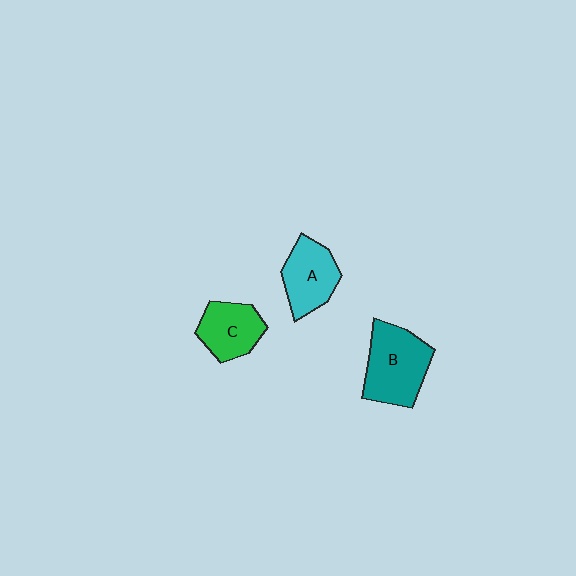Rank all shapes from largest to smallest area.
From largest to smallest: B (teal), A (cyan), C (green).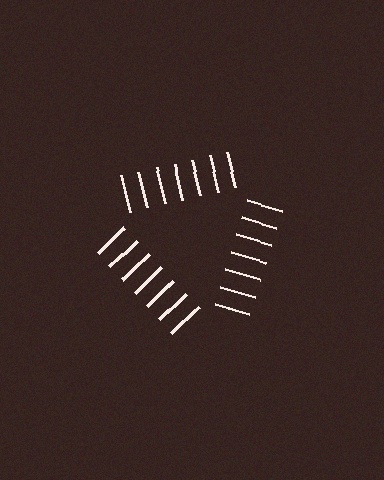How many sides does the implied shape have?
3 sides — the line-ends trace a triangle.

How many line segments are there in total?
21 — 7 along each of the 3 edges.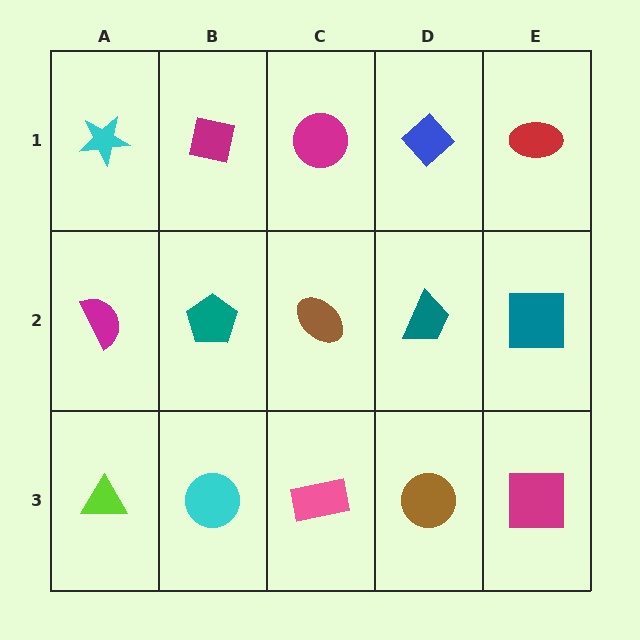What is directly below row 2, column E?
A magenta square.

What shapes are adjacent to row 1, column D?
A teal trapezoid (row 2, column D), a magenta circle (row 1, column C), a red ellipse (row 1, column E).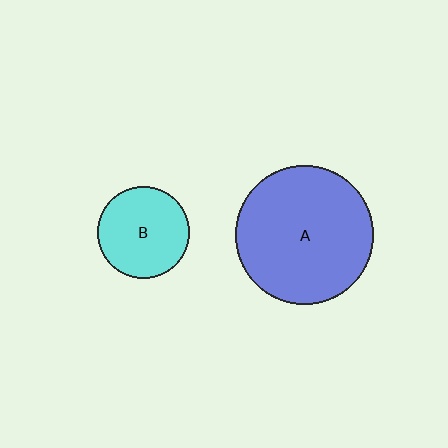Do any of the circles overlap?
No, none of the circles overlap.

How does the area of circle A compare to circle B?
Approximately 2.3 times.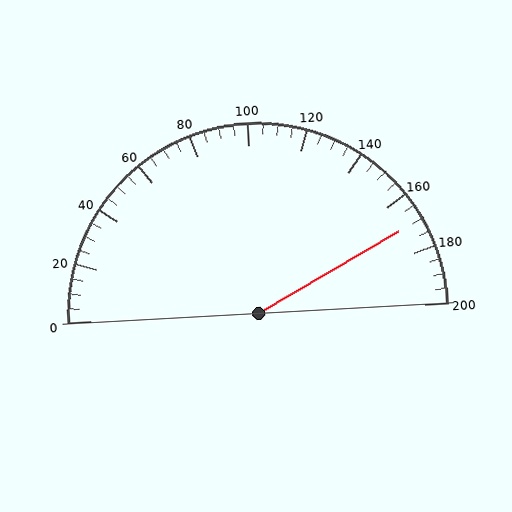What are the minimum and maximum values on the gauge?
The gauge ranges from 0 to 200.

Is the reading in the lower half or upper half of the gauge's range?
The reading is in the upper half of the range (0 to 200).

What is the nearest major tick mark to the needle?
The nearest major tick mark is 160.